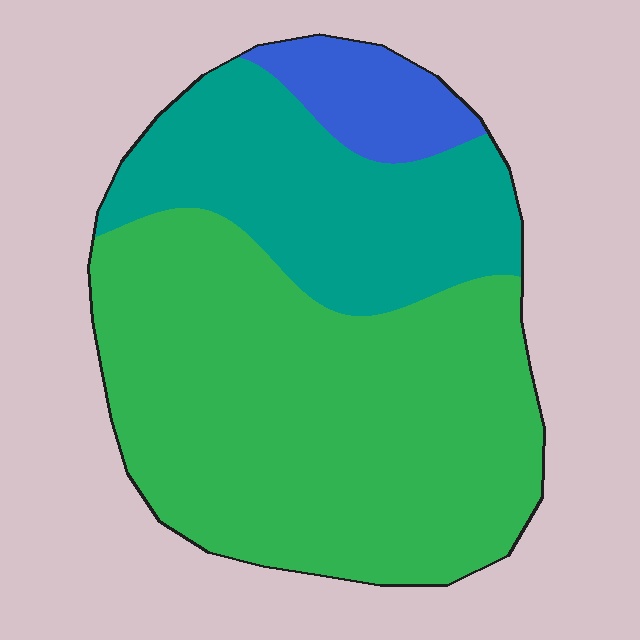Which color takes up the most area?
Green, at roughly 60%.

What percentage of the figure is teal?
Teal takes up about one quarter (1/4) of the figure.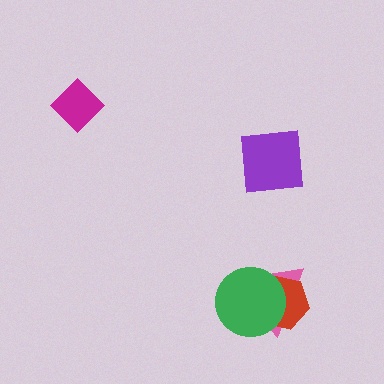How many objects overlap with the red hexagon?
2 objects overlap with the red hexagon.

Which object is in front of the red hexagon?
The green circle is in front of the red hexagon.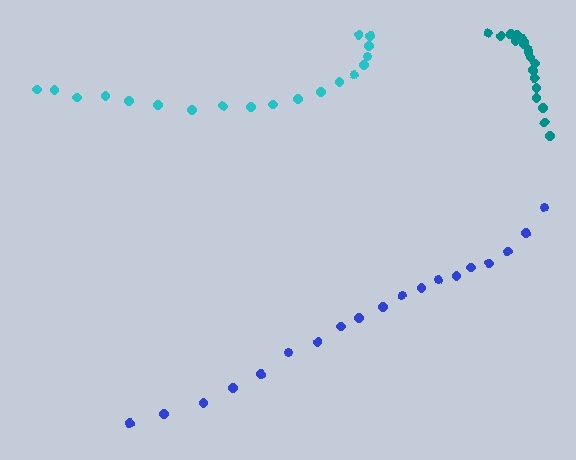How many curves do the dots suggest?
There are 3 distinct paths.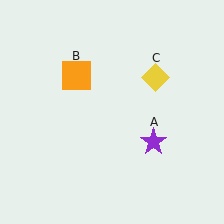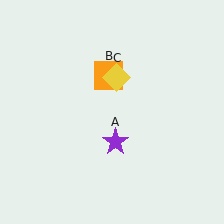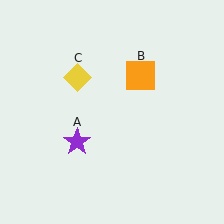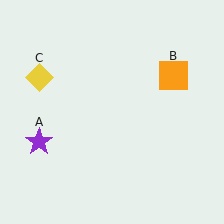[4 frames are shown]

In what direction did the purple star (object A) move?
The purple star (object A) moved left.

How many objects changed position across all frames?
3 objects changed position: purple star (object A), orange square (object B), yellow diamond (object C).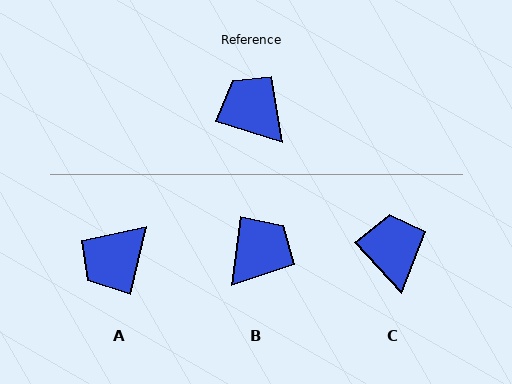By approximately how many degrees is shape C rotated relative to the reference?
Approximately 31 degrees clockwise.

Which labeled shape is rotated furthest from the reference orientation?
A, about 93 degrees away.